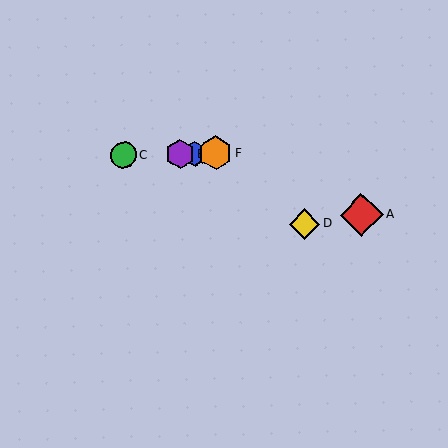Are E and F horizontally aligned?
Yes, both are at y≈154.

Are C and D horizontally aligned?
No, C is at y≈155 and D is at y≈224.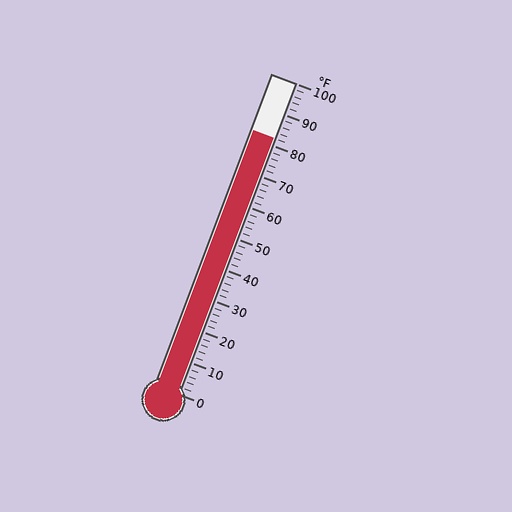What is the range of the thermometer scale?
The thermometer scale ranges from 0°F to 100°F.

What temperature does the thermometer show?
The thermometer shows approximately 82°F.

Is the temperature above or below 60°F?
The temperature is above 60°F.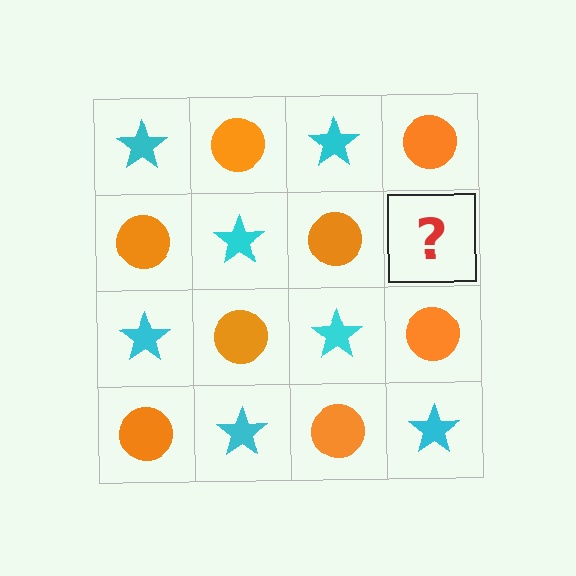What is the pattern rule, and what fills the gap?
The rule is that it alternates cyan star and orange circle in a checkerboard pattern. The gap should be filled with a cyan star.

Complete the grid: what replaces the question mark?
The question mark should be replaced with a cyan star.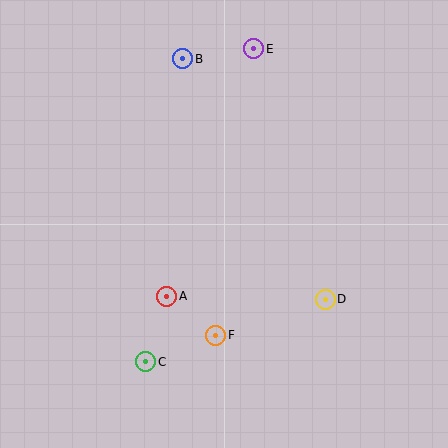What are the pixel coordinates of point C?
Point C is at (146, 362).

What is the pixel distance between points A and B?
The distance between A and B is 238 pixels.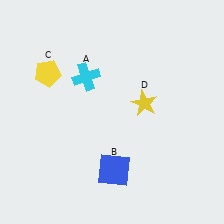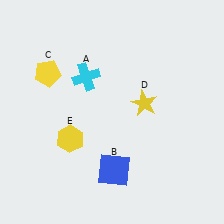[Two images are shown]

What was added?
A yellow hexagon (E) was added in Image 2.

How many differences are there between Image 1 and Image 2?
There is 1 difference between the two images.